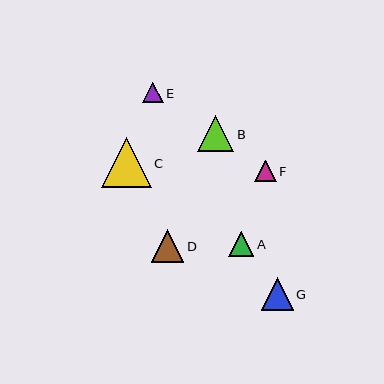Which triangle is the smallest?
Triangle E is the smallest with a size of approximately 21 pixels.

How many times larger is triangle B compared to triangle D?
Triangle B is approximately 1.1 times the size of triangle D.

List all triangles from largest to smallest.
From largest to smallest: C, B, D, G, A, F, E.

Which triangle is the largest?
Triangle C is the largest with a size of approximately 50 pixels.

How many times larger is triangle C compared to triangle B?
Triangle C is approximately 1.4 times the size of triangle B.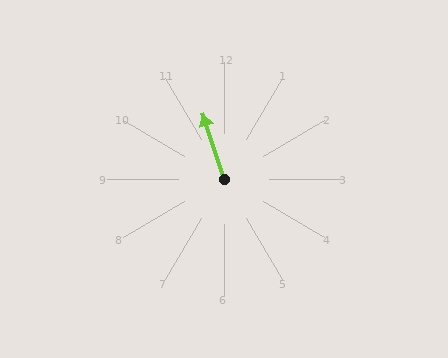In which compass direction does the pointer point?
North.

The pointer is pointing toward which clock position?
Roughly 11 o'clock.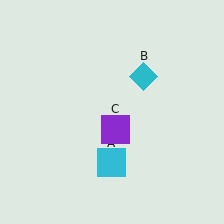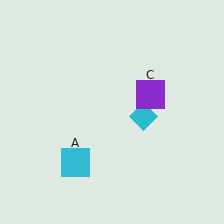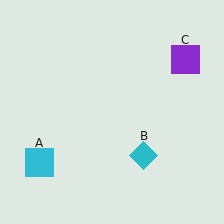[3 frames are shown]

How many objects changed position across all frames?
3 objects changed position: cyan square (object A), cyan diamond (object B), purple square (object C).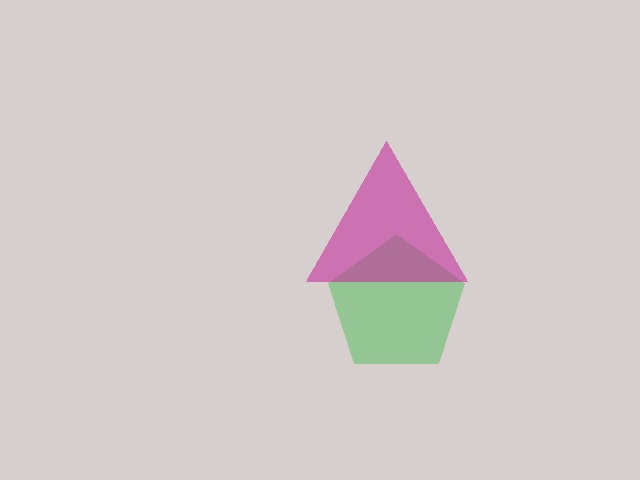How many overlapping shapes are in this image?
There are 2 overlapping shapes in the image.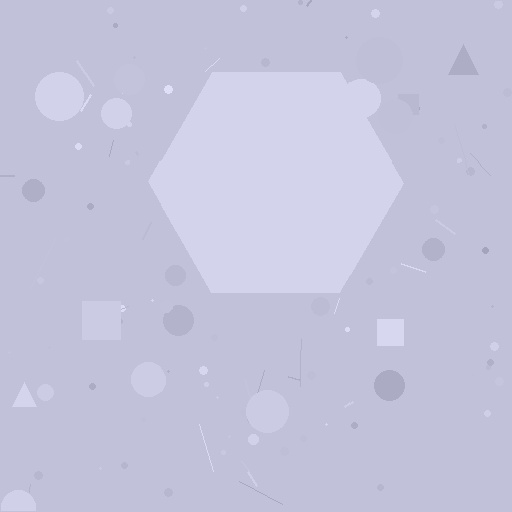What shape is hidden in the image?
A hexagon is hidden in the image.